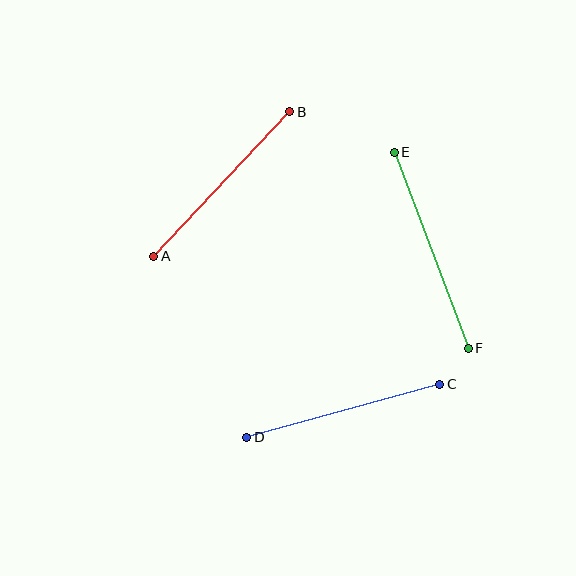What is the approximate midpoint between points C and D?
The midpoint is at approximately (343, 411) pixels.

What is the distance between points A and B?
The distance is approximately 199 pixels.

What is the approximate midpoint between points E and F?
The midpoint is at approximately (431, 250) pixels.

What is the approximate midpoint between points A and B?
The midpoint is at approximately (222, 184) pixels.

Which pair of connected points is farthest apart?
Points E and F are farthest apart.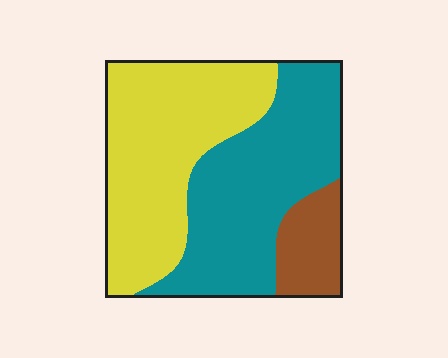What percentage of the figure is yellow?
Yellow covers 45% of the figure.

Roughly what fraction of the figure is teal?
Teal covers about 45% of the figure.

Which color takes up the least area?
Brown, at roughly 10%.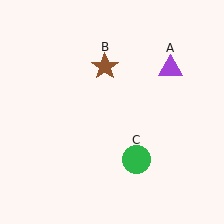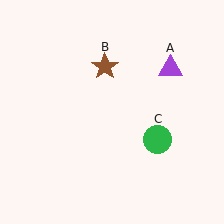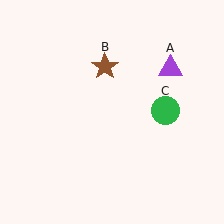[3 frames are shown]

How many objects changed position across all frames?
1 object changed position: green circle (object C).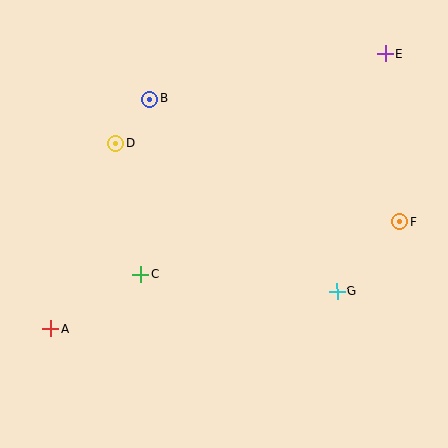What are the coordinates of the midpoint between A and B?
The midpoint between A and B is at (100, 214).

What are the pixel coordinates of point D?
Point D is at (116, 143).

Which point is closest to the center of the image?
Point C at (141, 274) is closest to the center.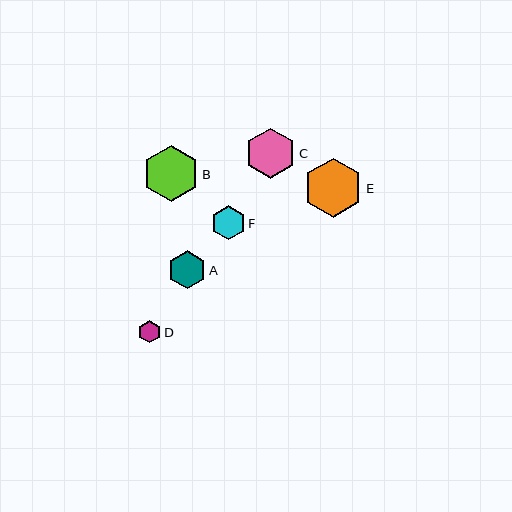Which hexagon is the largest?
Hexagon E is the largest with a size of approximately 59 pixels.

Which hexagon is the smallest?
Hexagon D is the smallest with a size of approximately 22 pixels.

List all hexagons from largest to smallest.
From largest to smallest: E, B, C, A, F, D.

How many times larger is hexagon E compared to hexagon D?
Hexagon E is approximately 2.7 times the size of hexagon D.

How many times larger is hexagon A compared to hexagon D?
Hexagon A is approximately 1.7 times the size of hexagon D.